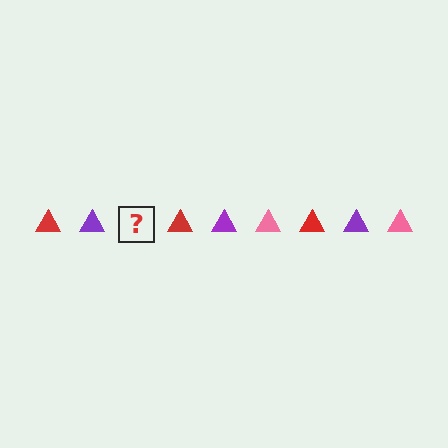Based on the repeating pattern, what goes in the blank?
The blank should be a pink triangle.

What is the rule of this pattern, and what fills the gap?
The rule is that the pattern cycles through red, purple, pink triangles. The gap should be filled with a pink triangle.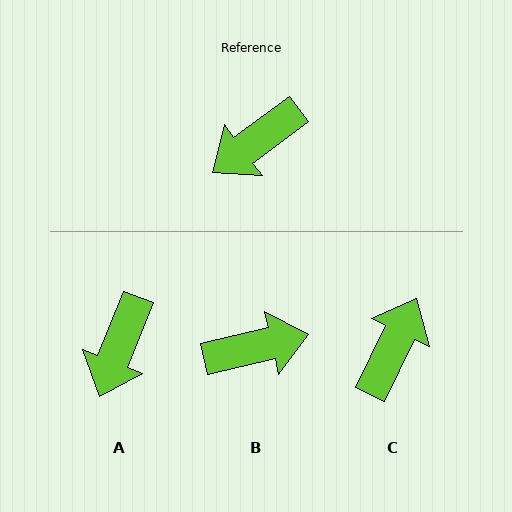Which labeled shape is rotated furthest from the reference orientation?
B, about 157 degrees away.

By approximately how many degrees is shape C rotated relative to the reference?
Approximately 152 degrees clockwise.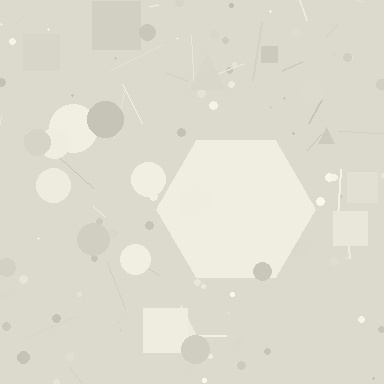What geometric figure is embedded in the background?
A hexagon is embedded in the background.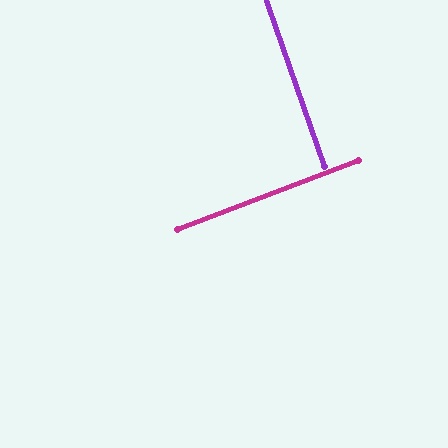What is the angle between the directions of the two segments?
Approximately 89 degrees.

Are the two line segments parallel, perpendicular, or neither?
Perpendicular — they meet at approximately 89°.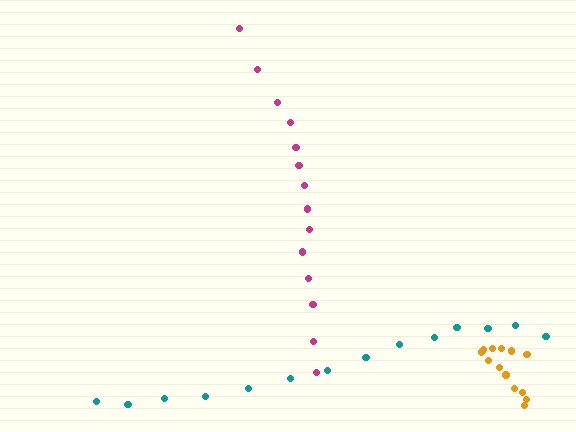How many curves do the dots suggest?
There are 3 distinct paths.